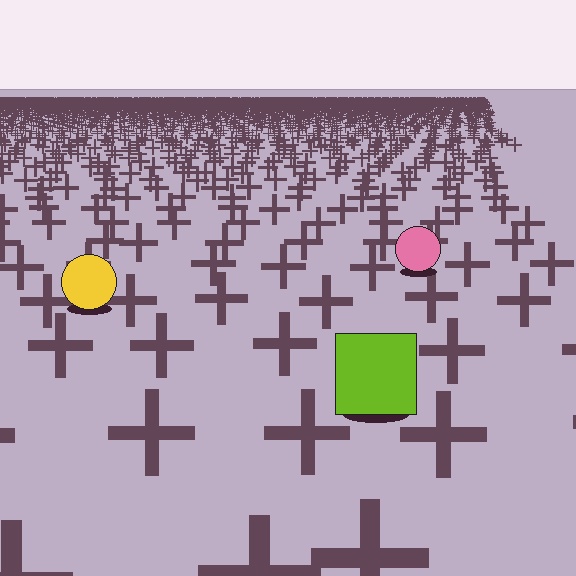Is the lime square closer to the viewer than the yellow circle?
Yes. The lime square is closer — you can tell from the texture gradient: the ground texture is coarser near it.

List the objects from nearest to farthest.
From nearest to farthest: the lime square, the yellow circle, the pink circle.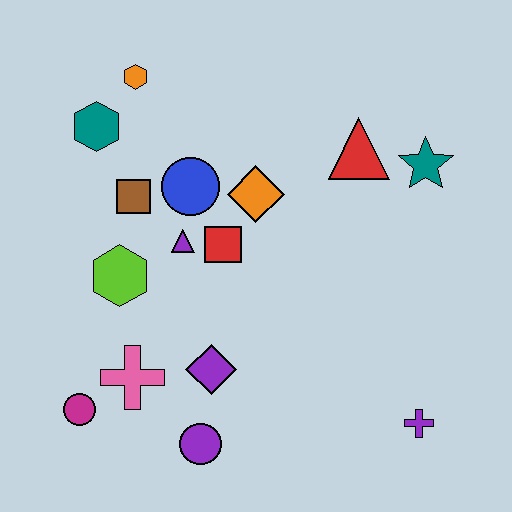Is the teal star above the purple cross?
Yes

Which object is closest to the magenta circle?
The pink cross is closest to the magenta circle.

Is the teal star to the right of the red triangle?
Yes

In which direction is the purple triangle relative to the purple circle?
The purple triangle is above the purple circle.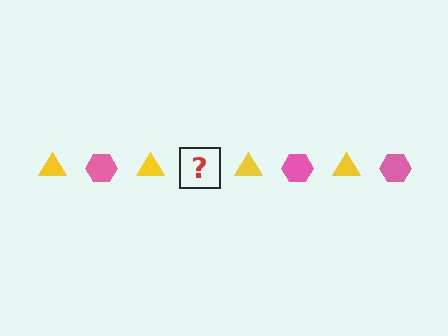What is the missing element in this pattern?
The missing element is a pink hexagon.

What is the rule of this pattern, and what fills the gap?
The rule is that the pattern alternates between yellow triangle and pink hexagon. The gap should be filled with a pink hexagon.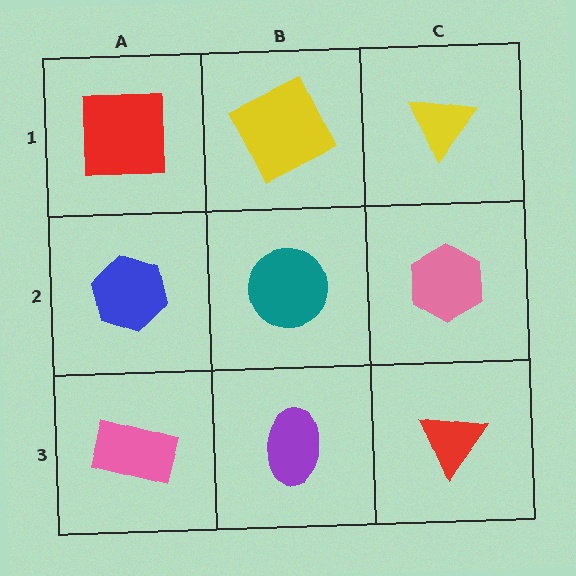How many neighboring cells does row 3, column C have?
2.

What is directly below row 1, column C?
A pink hexagon.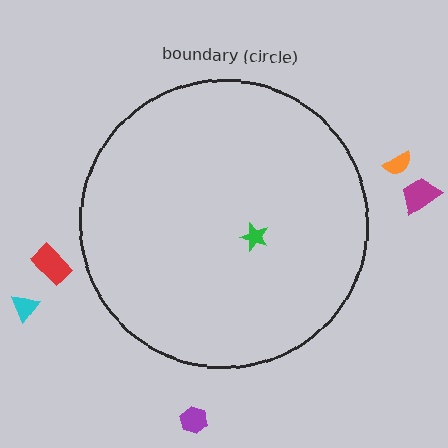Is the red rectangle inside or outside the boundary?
Outside.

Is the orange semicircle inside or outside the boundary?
Outside.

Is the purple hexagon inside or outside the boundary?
Outside.